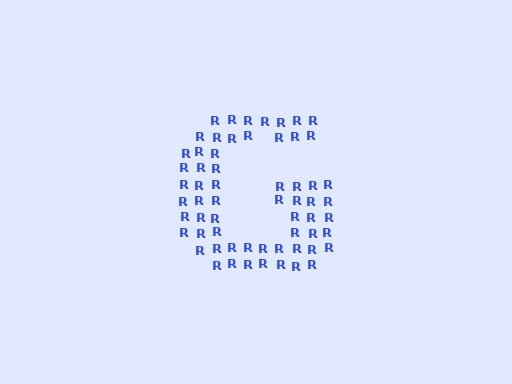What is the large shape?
The large shape is the letter G.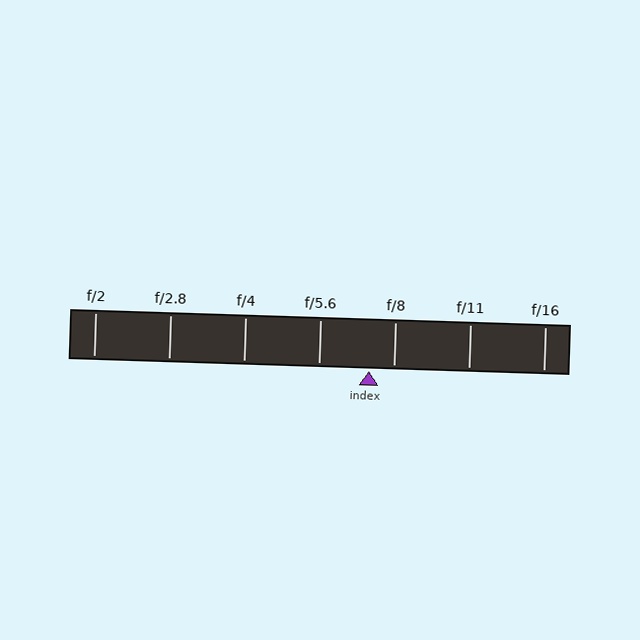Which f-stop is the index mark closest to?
The index mark is closest to f/8.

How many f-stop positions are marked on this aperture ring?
There are 7 f-stop positions marked.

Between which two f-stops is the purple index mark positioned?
The index mark is between f/5.6 and f/8.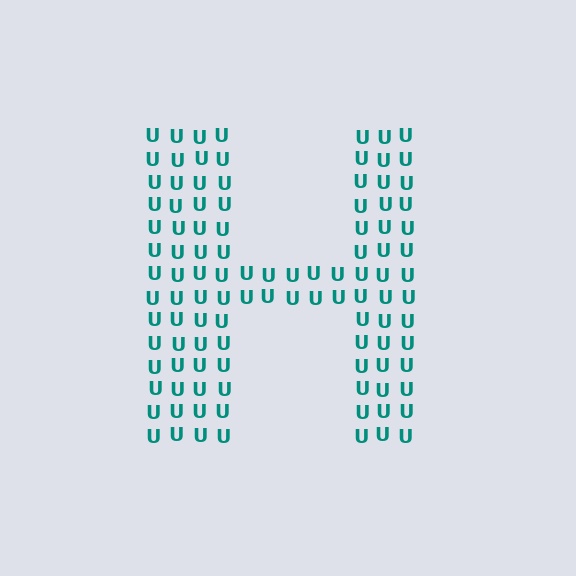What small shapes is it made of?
It is made of small letter U's.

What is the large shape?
The large shape is the letter H.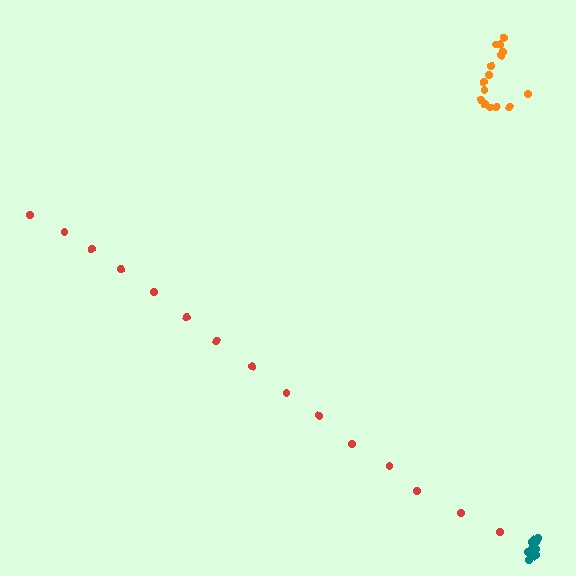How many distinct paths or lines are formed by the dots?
There are 3 distinct paths.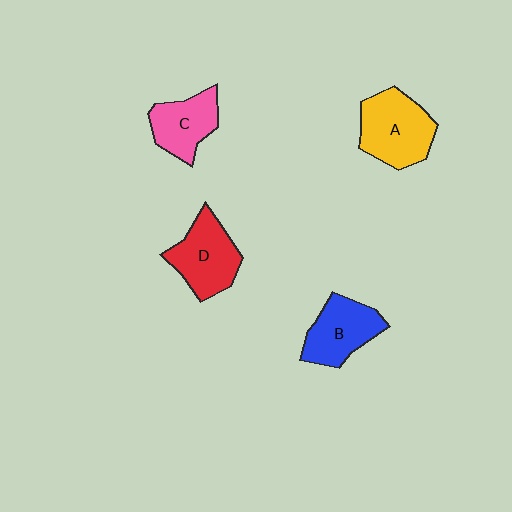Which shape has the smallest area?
Shape C (pink).